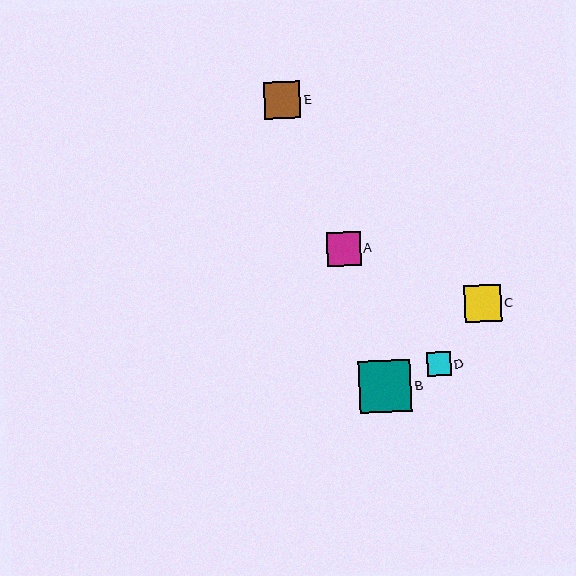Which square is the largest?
Square B is the largest with a size of approximately 52 pixels.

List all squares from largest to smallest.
From largest to smallest: B, C, E, A, D.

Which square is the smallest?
Square D is the smallest with a size of approximately 23 pixels.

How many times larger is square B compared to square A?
Square B is approximately 1.5 times the size of square A.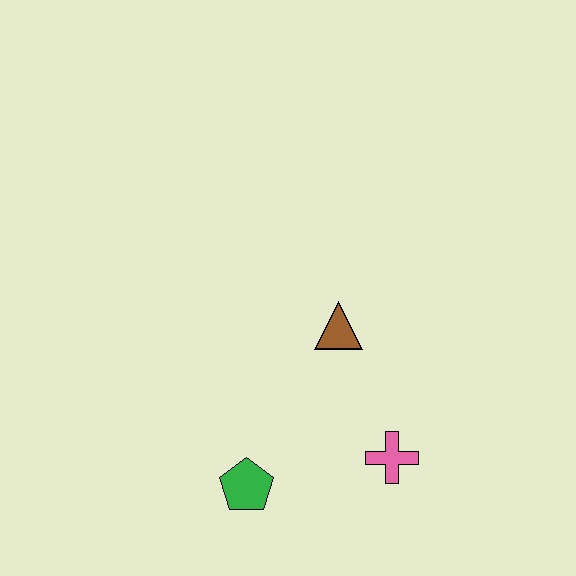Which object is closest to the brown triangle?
The pink cross is closest to the brown triangle.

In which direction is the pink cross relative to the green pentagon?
The pink cross is to the right of the green pentagon.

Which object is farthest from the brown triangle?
The green pentagon is farthest from the brown triangle.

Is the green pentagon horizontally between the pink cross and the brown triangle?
No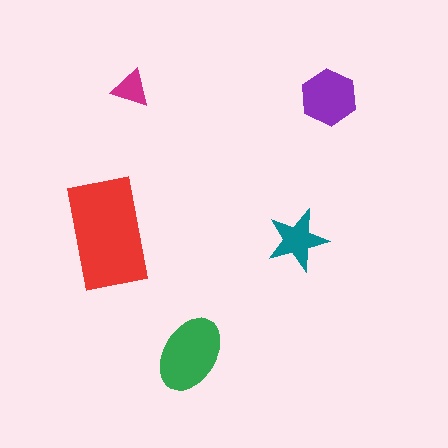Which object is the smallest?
The magenta triangle.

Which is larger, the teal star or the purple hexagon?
The purple hexagon.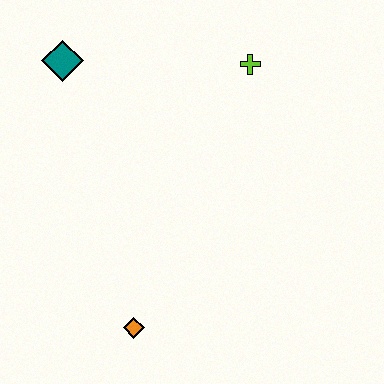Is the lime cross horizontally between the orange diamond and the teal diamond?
No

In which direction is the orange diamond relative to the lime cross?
The orange diamond is below the lime cross.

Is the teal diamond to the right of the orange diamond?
No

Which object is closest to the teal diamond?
The lime cross is closest to the teal diamond.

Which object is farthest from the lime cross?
The orange diamond is farthest from the lime cross.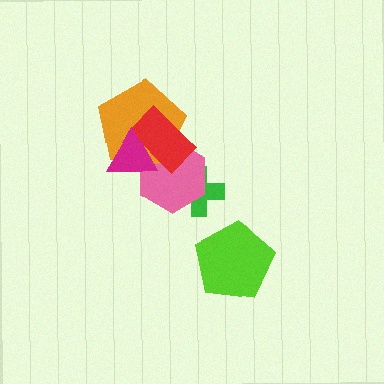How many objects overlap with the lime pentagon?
0 objects overlap with the lime pentagon.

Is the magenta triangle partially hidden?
No, no other shape covers it.